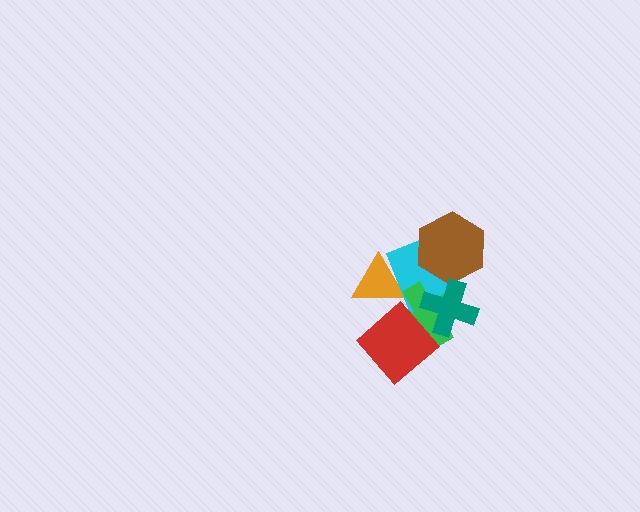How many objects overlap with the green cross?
3 objects overlap with the green cross.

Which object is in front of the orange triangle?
The cyan rectangle is in front of the orange triangle.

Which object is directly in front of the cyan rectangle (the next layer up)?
The brown hexagon is directly in front of the cyan rectangle.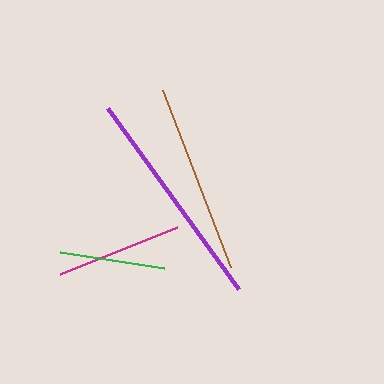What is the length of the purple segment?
The purple segment is approximately 223 pixels long.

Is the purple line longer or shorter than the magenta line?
The purple line is longer than the magenta line.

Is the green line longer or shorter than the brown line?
The brown line is longer than the green line.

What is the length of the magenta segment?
The magenta segment is approximately 127 pixels long.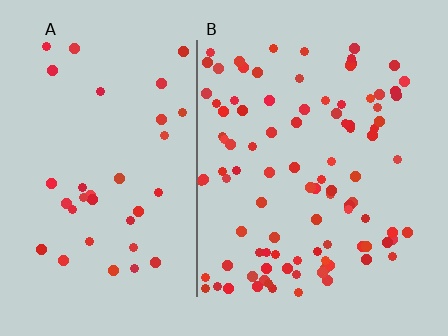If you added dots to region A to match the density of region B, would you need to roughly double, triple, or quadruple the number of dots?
Approximately triple.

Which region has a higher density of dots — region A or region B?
B (the right).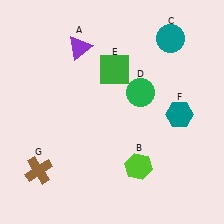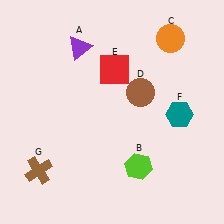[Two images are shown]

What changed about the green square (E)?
In Image 1, E is green. In Image 2, it changed to red.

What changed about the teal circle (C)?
In Image 1, C is teal. In Image 2, it changed to orange.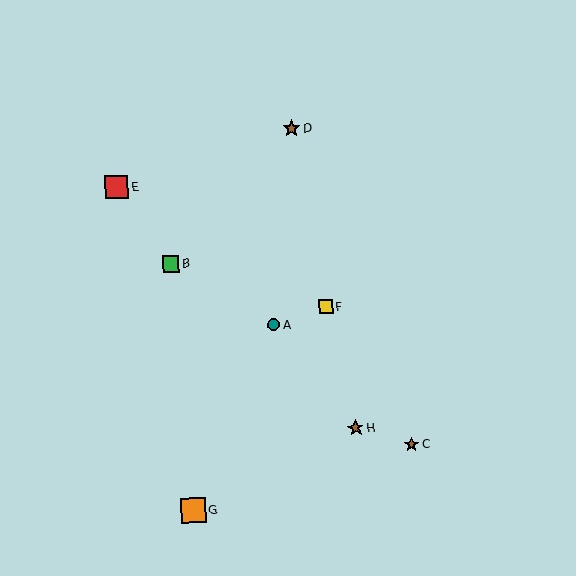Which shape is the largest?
The orange square (labeled G) is the largest.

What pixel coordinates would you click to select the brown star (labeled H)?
Click at (356, 428) to select the brown star H.